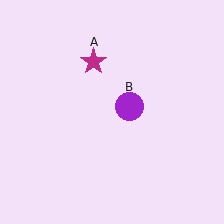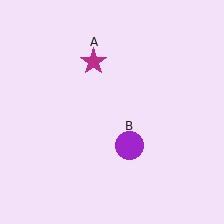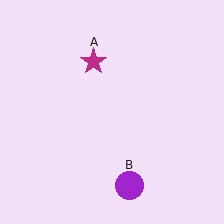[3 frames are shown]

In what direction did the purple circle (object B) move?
The purple circle (object B) moved down.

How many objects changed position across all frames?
1 object changed position: purple circle (object B).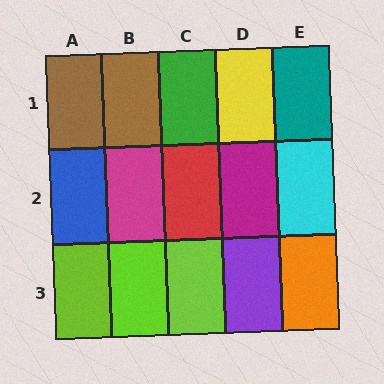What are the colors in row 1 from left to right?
Brown, brown, green, yellow, teal.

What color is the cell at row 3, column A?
Lime.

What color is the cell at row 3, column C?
Lime.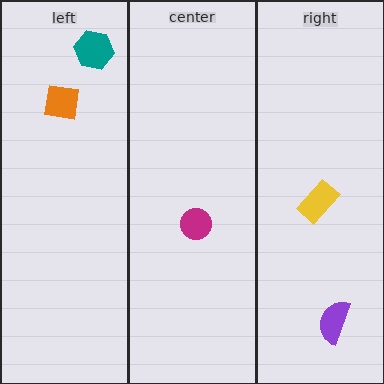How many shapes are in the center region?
1.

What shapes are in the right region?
The purple semicircle, the yellow rectangle.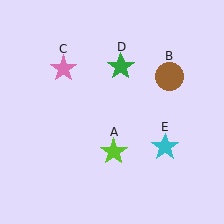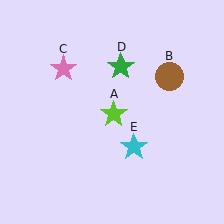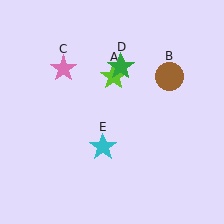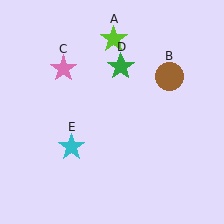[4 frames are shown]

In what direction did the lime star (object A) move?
The lime star (object A) moved up.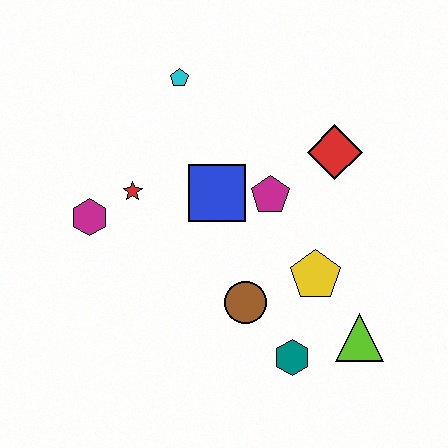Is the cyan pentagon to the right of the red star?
Yes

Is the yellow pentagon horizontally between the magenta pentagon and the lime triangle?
Yes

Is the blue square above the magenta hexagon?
Yes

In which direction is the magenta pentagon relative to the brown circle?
The magenta pentagon is above the brown circle.